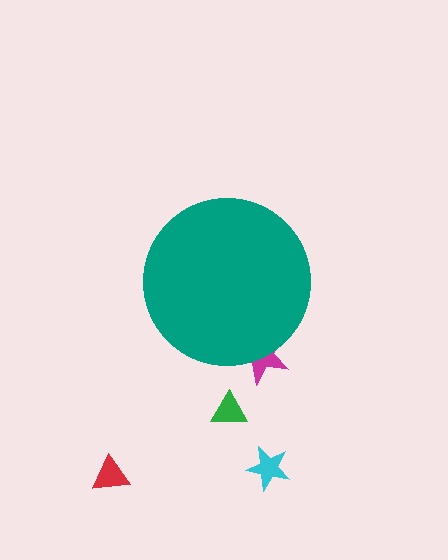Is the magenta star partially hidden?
Yes, the magenta star is partially hidden behind the teal circle.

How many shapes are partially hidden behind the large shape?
1 shape is partially hidden.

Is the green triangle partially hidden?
No, the green triangle is fully visible.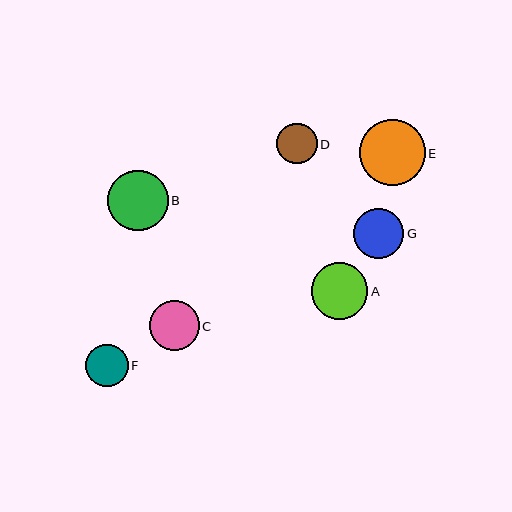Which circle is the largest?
Circle E is the largest with a size of approximately 66 pixels.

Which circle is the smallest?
Circle D is the smallest with a size of approximately 41 pixels.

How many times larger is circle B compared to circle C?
Circle B is approximately 1.2 times the size of circle C.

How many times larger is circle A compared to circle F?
Circle A is approximately 1.3 times the size of circle F.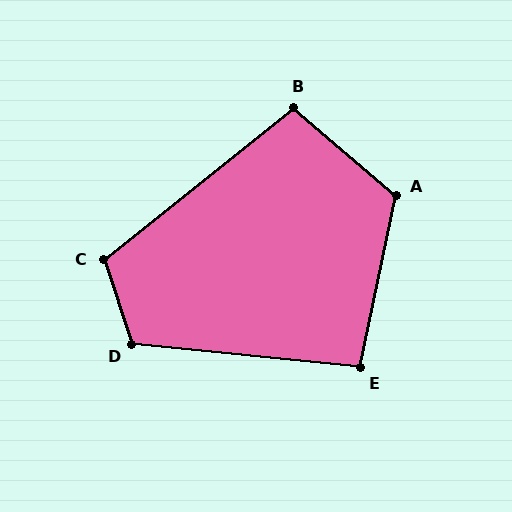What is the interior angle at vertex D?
Approximately 114 degrees (obtuse).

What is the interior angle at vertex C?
Approximately 110 degrees (obtuse).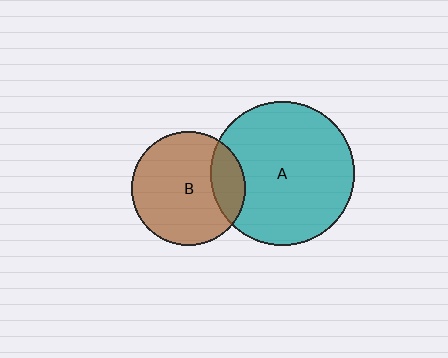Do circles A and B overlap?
Yes.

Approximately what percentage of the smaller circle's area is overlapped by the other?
Approximately 20%.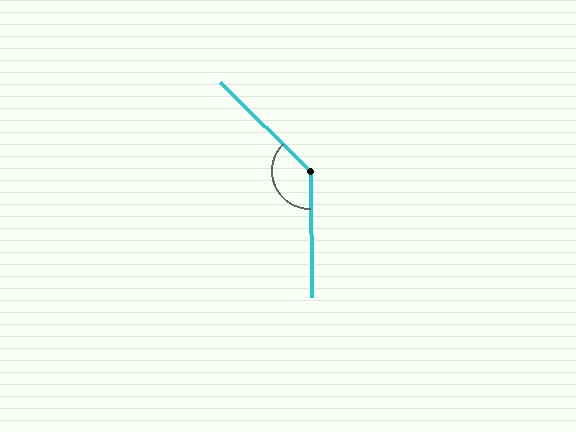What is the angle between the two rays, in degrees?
Approximately 135 degrees.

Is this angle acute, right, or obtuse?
It is obtuse.